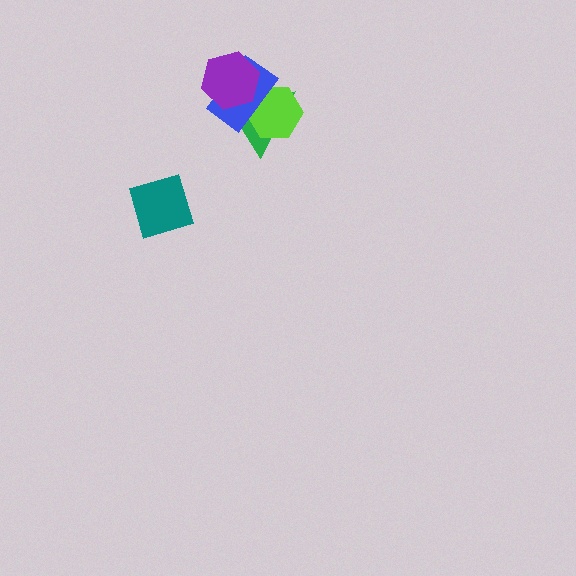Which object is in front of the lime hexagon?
The blue rectangle is in front of the lime hexagon.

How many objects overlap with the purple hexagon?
2 objects overlap with the purple hexagon.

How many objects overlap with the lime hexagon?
2 objects overlap with the lime hexagon.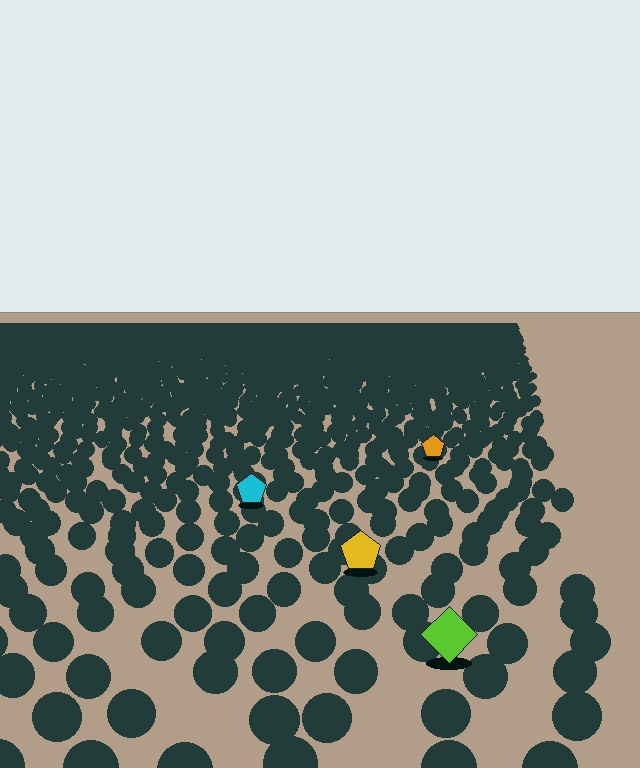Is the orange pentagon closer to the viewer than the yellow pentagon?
No. The yellow pentagon is closer — you can tell from the texture gradient: the ground texture is coarser near it.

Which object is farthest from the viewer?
The orange pentagon is farthest from the viewer. It appears smaller and the ground texture around it is denser.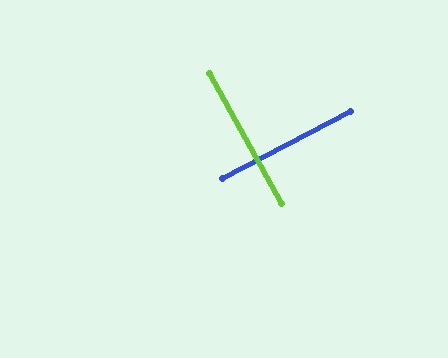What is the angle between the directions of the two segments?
Approximately 89 degrees.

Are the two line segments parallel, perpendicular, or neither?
Perpendicular — they meet at approximately 89°.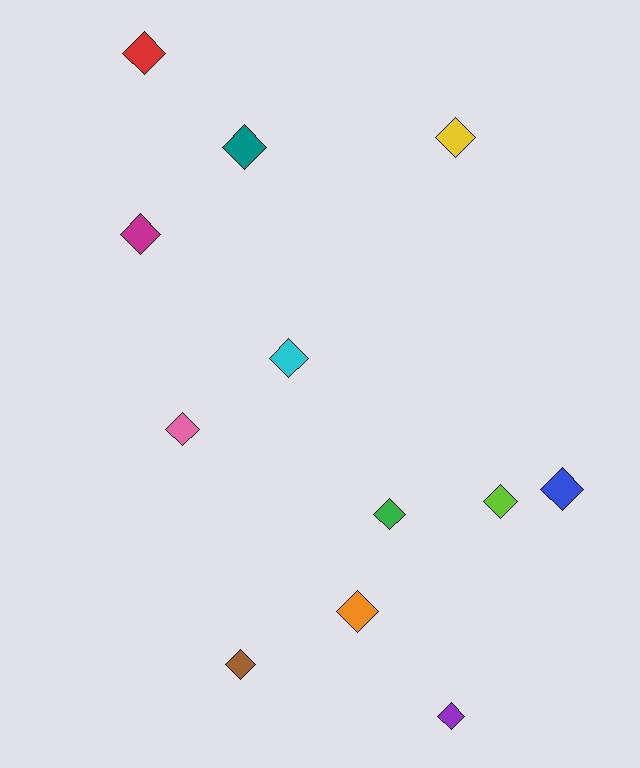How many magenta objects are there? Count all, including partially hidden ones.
There is 1 magenta object.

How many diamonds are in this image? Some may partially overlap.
There are 12 diamonds.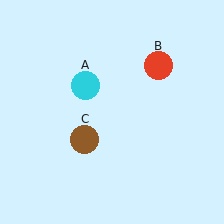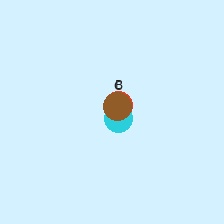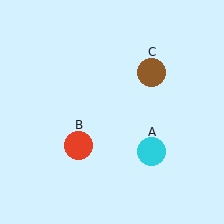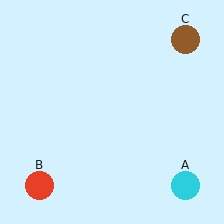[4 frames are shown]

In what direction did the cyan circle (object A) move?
The cyan circle (object A) moved down and to the right.